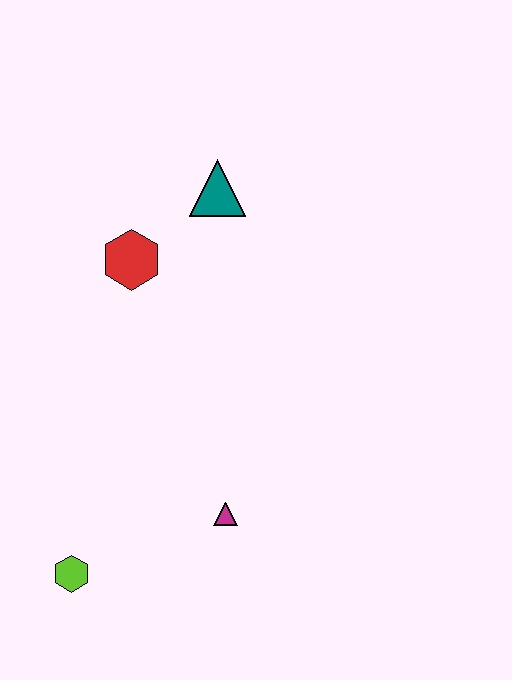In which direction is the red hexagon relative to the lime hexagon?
The red hexagon is above the lime hexagon.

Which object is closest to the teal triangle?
The red hexagon is closest to the teal triangle.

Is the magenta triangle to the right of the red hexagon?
Yes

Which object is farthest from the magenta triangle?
The teal triangle is farthest from the magenta triangle.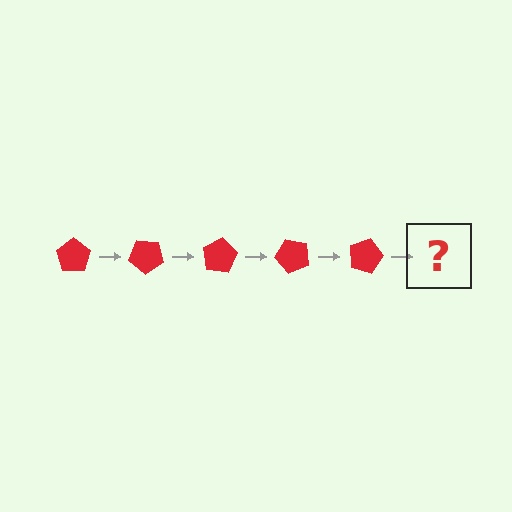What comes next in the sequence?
The next element should be a red pentagon rotated 200 degrees.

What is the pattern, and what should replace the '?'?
The pattern is that the pentagon rotates 40 degrees each step. The '?' should be a red pentagon rotated 200 degrees.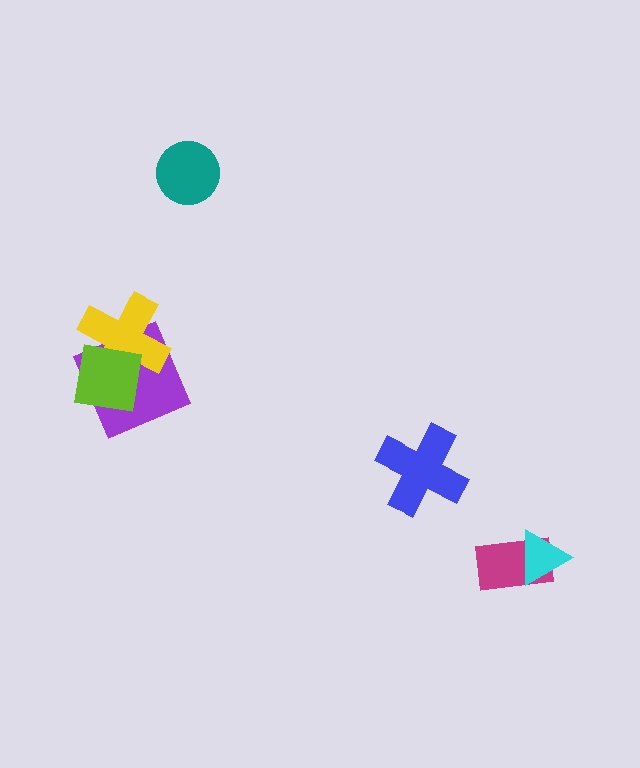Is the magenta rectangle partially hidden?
Yes, it is partially covered by another shape.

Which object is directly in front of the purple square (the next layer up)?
The yellow cross is directly in front of the purple square.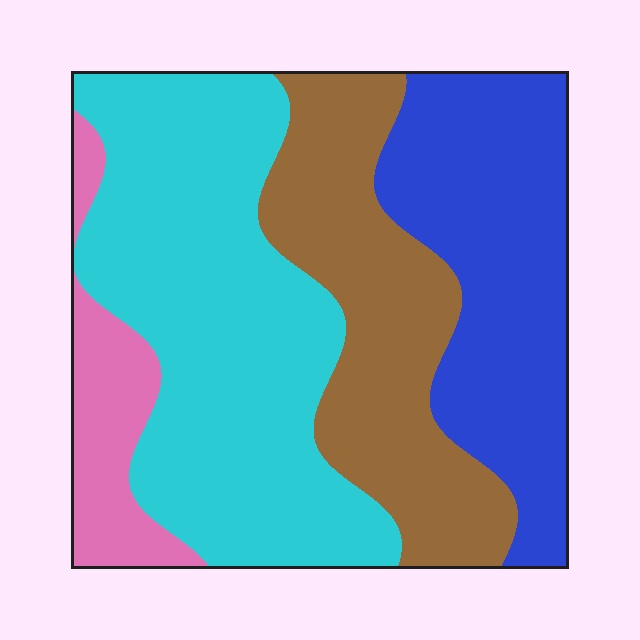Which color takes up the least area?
Pink, at roughly 10%.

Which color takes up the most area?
Cyan, at roughly 40%.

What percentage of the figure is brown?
Brown takes up about one quarter (1/4) of the figure.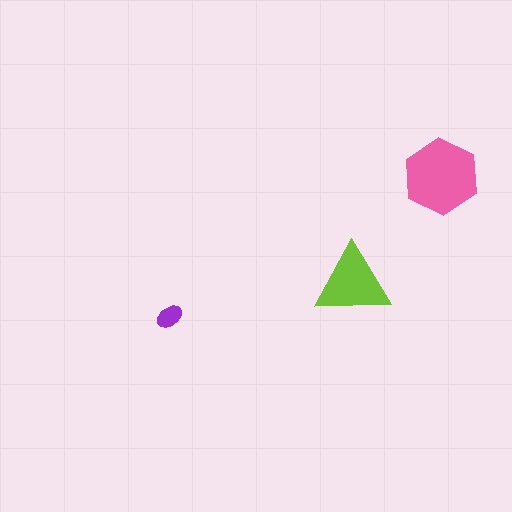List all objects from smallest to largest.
The purple ellipse, the lime triangle, the pink hexagon.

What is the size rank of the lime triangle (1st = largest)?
2nd.